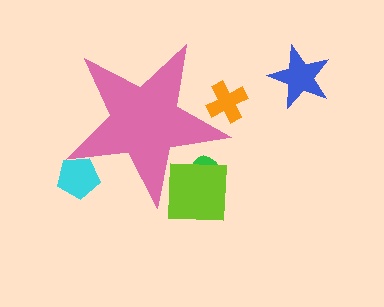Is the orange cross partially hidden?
Yes, the orange cross is partially hidden behind the pink star.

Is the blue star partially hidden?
No, the blue star is fully visible.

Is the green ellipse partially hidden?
Yes, the green ellipse is partially hidden behind the pink star.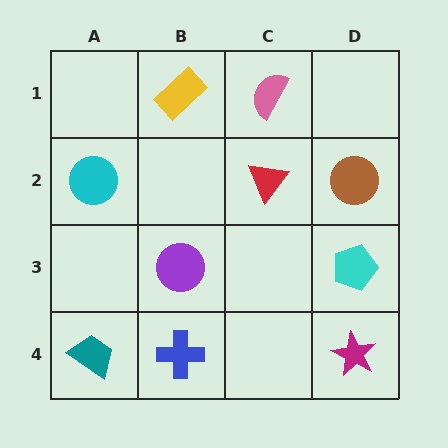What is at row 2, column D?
A brown circle.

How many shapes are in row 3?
2 shapes.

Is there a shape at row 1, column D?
No, that cell is empty.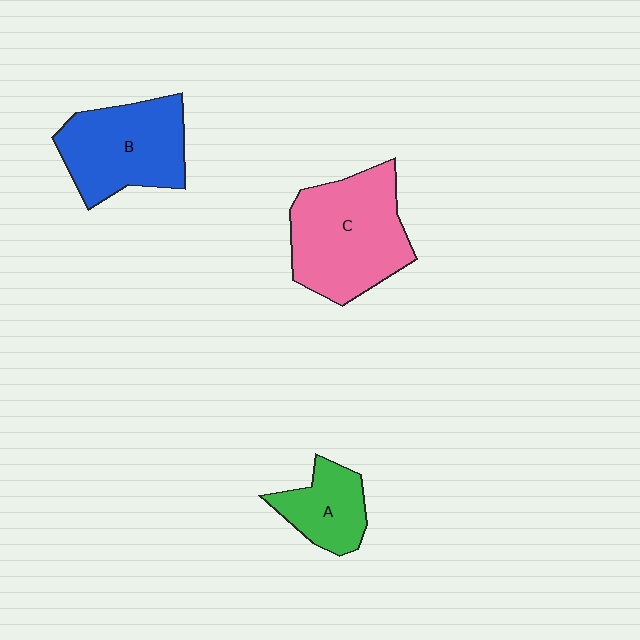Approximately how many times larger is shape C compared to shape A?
Approximately 2.1 times.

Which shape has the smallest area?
Shape A (green).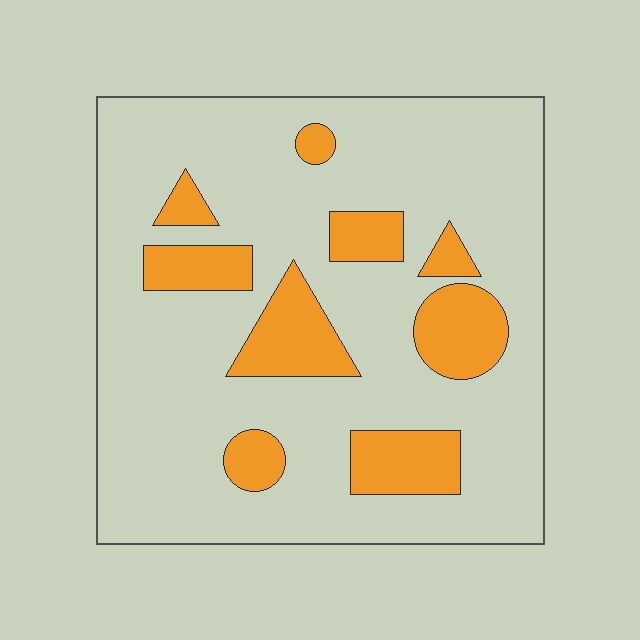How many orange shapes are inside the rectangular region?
9.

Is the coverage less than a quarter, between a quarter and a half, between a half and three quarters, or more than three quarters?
Less than a quarter.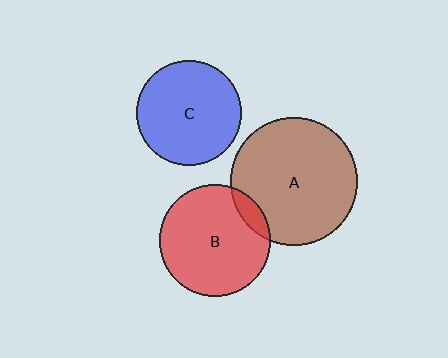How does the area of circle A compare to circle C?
Approximately 1.5 times.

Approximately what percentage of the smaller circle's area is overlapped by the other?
Approximately 10%.